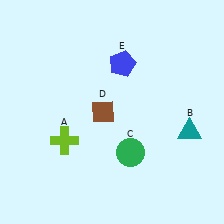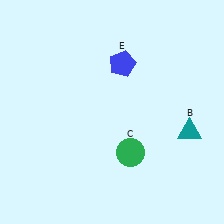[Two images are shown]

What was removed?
The brown diamond (D), the lime cross (A) were removed in Image 2.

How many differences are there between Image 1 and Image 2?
There are 2 differences between the two images.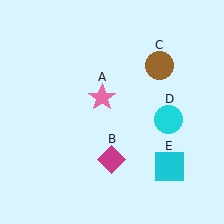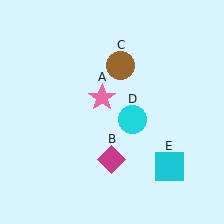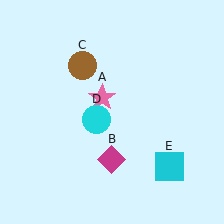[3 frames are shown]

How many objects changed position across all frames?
2 objects changed position: brown circle (object C), cyan circle (object D).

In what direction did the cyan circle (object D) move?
The cyan circle (object D) moved left.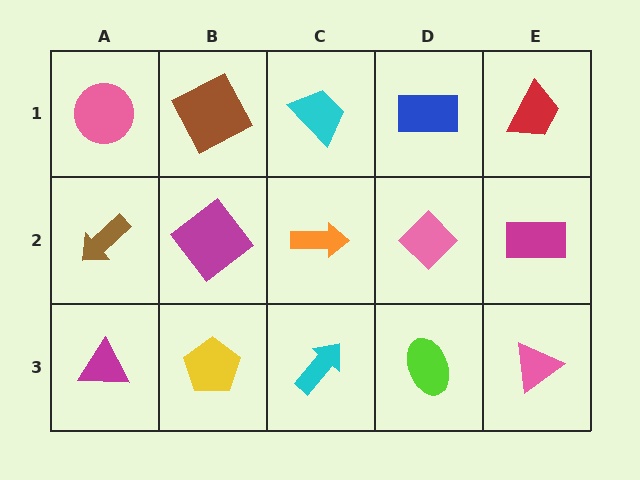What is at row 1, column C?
A cyan trapezoid.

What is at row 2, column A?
A brown arrow.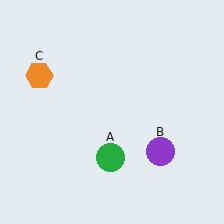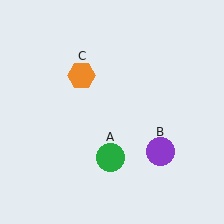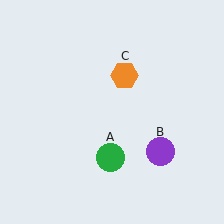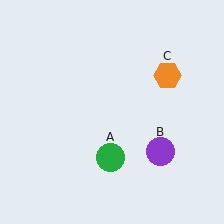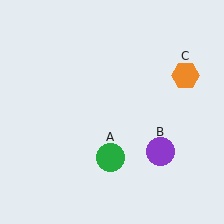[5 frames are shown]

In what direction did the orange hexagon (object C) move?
The orange hexagon (object C) moved right.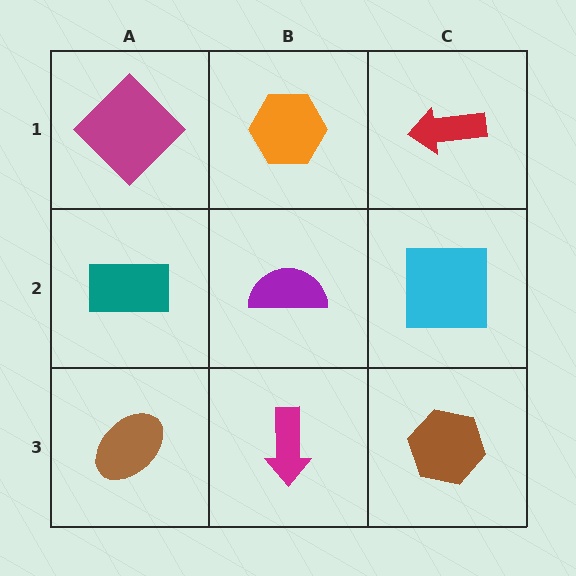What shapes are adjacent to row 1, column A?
A teal rectangle (row 2, column A), an orange hexagon (row 1, column B).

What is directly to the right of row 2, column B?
A cyan square.